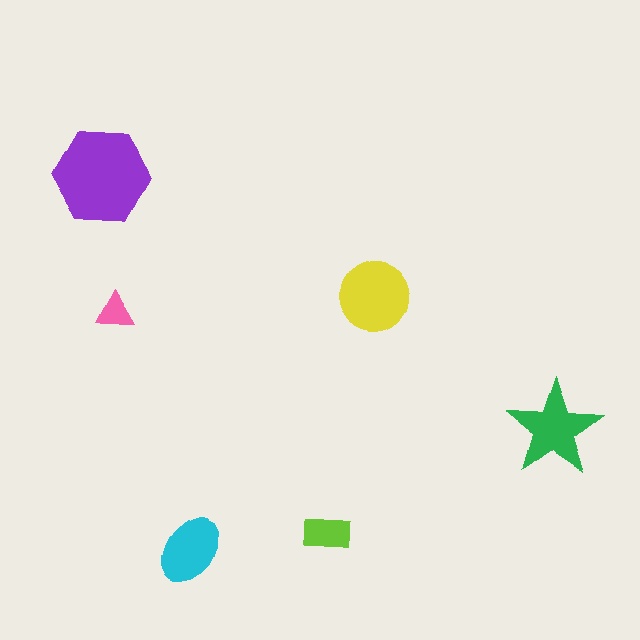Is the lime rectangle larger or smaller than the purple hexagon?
Smaller.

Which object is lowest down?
The cyan ellipse is bottommost.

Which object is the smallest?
The pink triangle.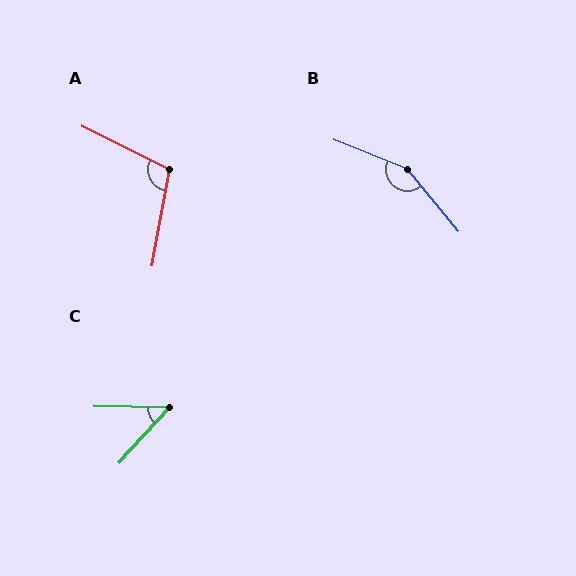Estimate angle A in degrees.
Approximately 106 degrees.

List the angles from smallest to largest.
C (49°), A (106°), B (151°).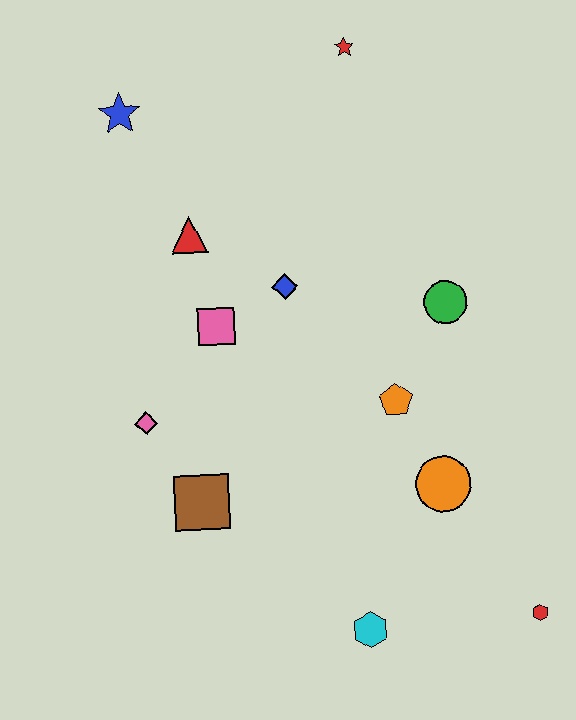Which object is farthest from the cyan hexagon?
The red star is farthest from the cyan hexagon.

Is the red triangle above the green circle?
Yes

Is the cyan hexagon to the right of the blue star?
Yes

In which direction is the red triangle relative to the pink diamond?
The red triangle is above the pink diamond.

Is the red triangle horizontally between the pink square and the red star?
No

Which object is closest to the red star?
The blue star is closest to the red star.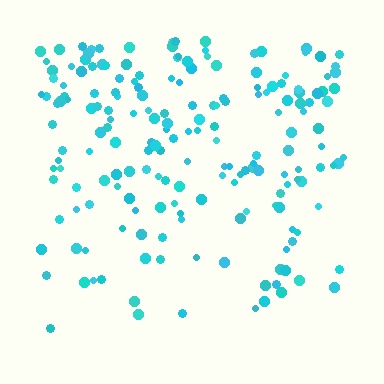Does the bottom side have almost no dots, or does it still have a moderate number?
Still a moderate number, just noticeably fewer than the top.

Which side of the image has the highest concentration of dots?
The top.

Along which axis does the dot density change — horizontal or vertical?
Vertical.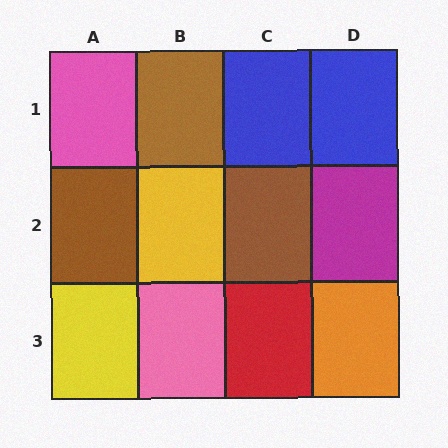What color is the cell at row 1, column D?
Blue.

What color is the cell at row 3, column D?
Orange.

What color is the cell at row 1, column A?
Pink.